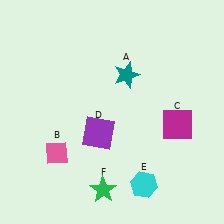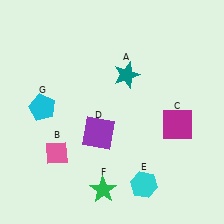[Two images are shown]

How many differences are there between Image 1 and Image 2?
There is 1 difference between the two images.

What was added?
A cyan pentagon (G) was added in Image 2.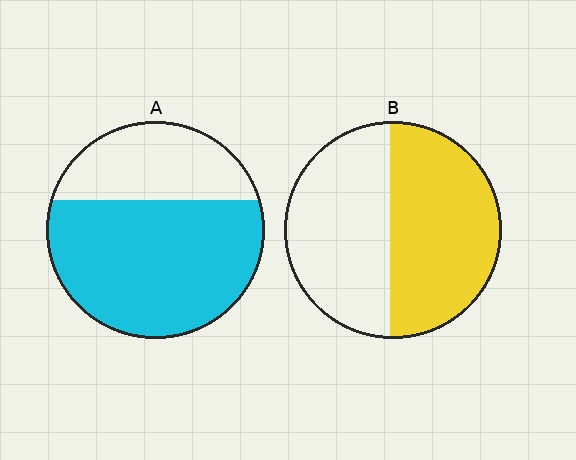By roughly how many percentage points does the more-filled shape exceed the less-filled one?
By roughly 15 percentage points (A over B).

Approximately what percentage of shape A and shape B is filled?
A is approximately 65% and B is approximately 50%.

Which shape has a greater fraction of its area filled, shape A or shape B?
Shape A.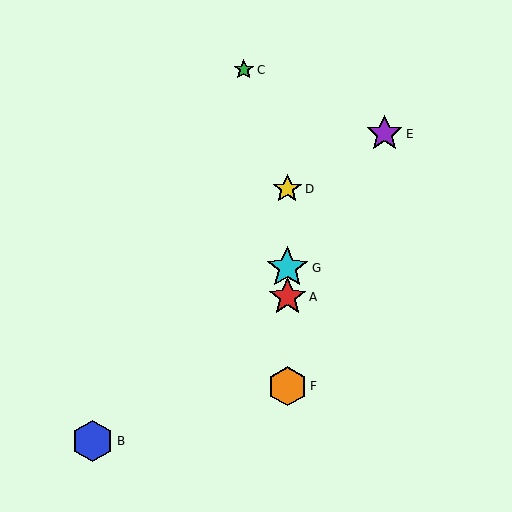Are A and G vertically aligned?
Yes, both are at x≈287.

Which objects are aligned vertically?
Objects A, D, F, G are aligned vertically.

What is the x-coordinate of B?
Object B is at x≈93.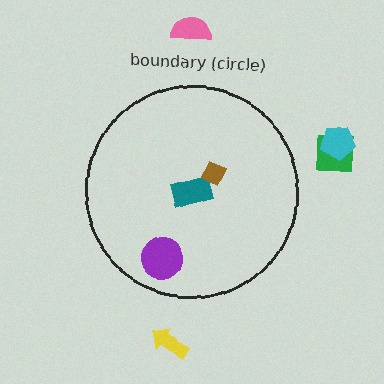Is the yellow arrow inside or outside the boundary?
Outside.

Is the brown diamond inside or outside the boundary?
Inside.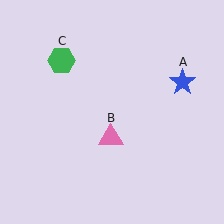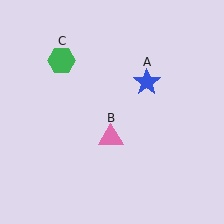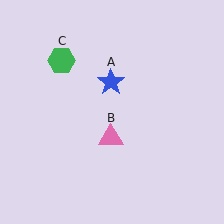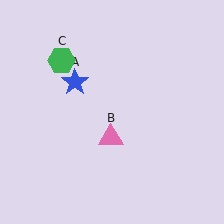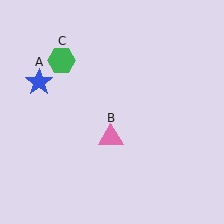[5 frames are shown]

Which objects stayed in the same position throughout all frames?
Pink triangle (object B) and green hexagon (object C) remained stationary.